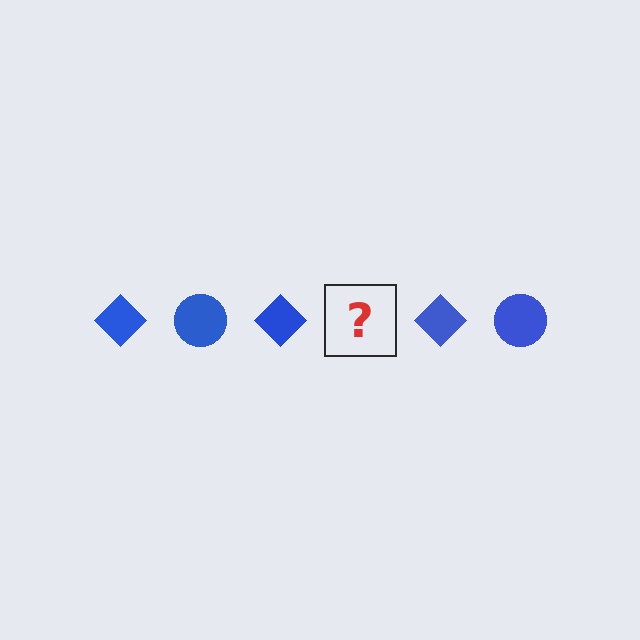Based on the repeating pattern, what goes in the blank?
The blank should be a blue circle.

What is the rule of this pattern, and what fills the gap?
The rule is that the pattern cycles through diamond, circle shapes in blue. The gap should be filled with a blue circle.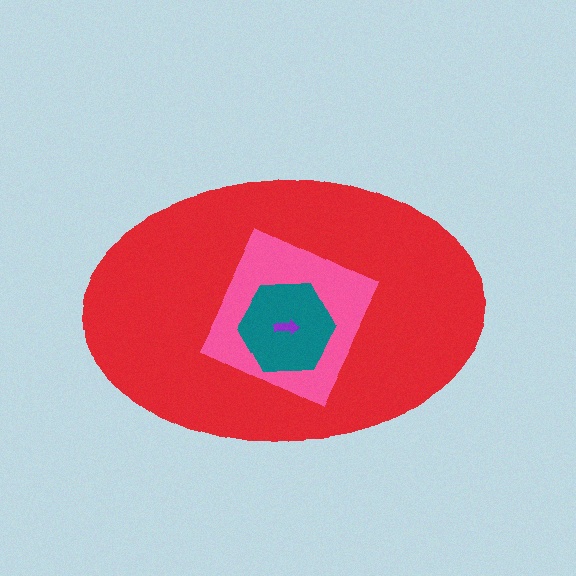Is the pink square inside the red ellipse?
Yes.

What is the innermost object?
The purple arrow.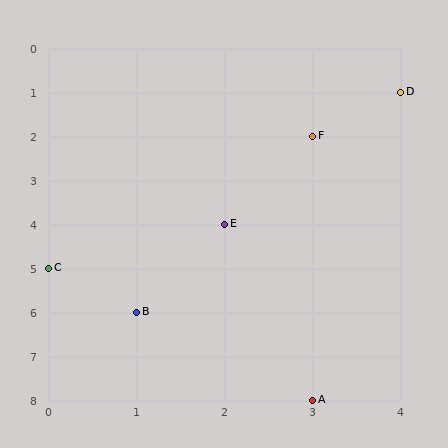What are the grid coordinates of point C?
Point C is at grid coordinates (0, 5).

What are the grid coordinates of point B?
Point B is at grid coordinates (1, 6).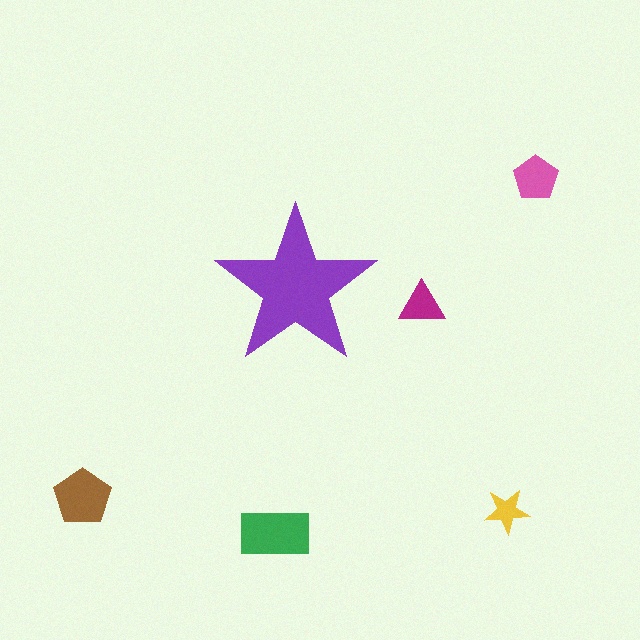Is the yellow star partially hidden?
No, the yellow star is fully visible.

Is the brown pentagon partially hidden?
No, the brown pentagon is fully visible.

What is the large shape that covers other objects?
A purple star.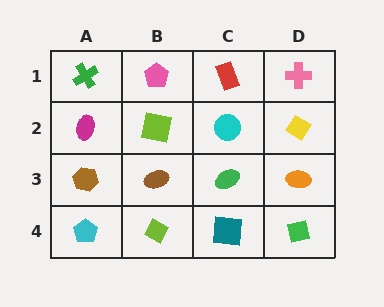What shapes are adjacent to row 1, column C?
A cyan circle (row 2, column C), a pink pentagon (row 1, column B), a pink cross (row 1, column D).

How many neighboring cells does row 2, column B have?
4.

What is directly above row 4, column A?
A brown hexagon.